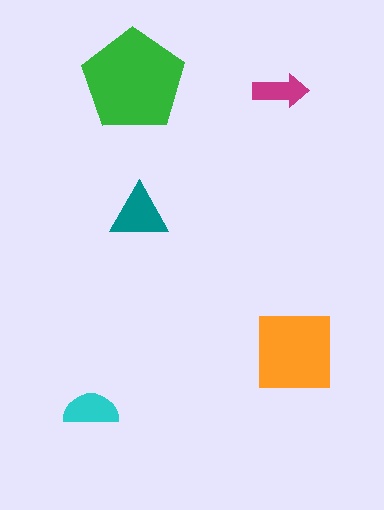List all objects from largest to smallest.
The green pentagon, the orange square, the teal triangle, the cyan semicircle, the magenta arrow.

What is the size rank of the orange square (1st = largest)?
2nd.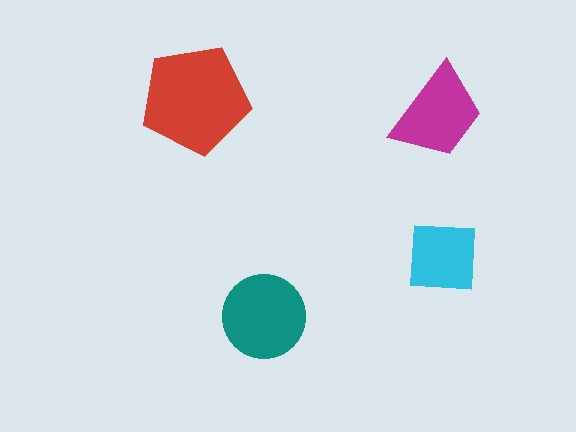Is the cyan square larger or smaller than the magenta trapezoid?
Smaller.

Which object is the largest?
The red pentagon.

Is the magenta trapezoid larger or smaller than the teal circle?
Smaller.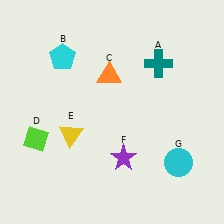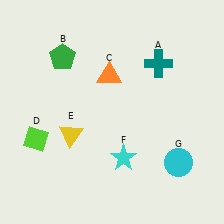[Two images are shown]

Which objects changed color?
B changed from cyan to green. F changed from purple to cyan.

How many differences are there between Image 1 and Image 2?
There are 2 differences between the two images.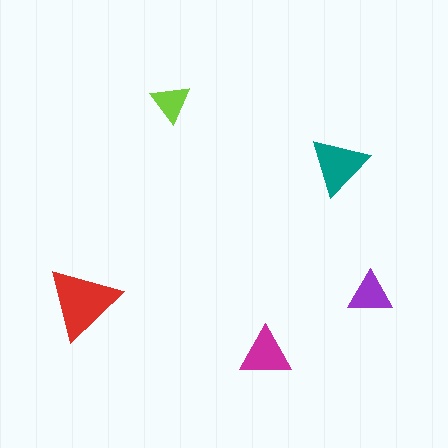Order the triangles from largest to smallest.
the red one, the teal one, the magenta one, the purple one, the lime one.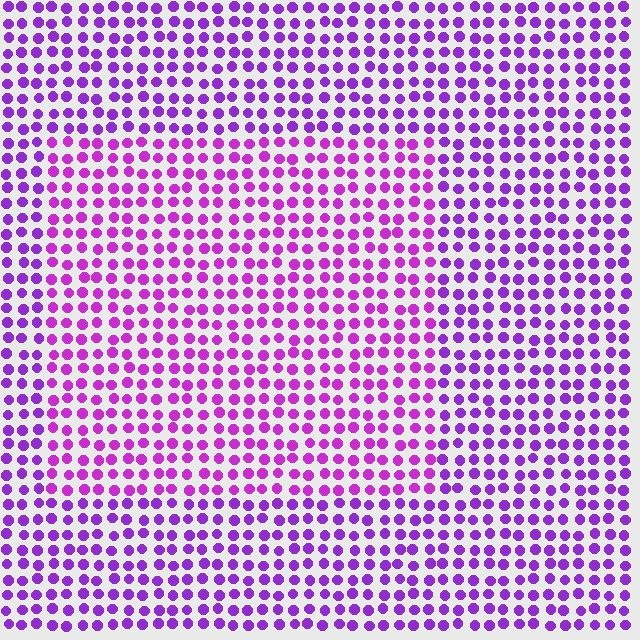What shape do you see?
I see a rectangle.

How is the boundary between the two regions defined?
The boundary is defined purely by a slight shift in hue (about 21 degrees). Spacing, size, and orientation are identical on both sides.